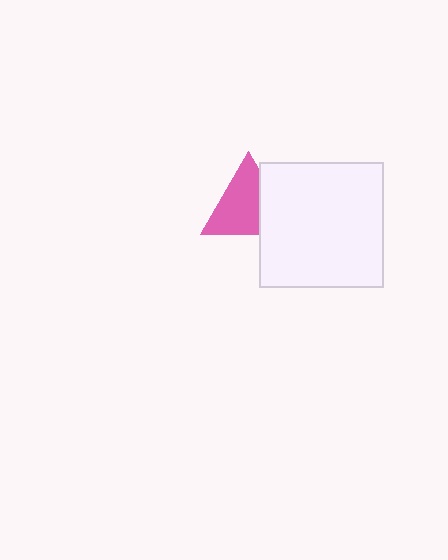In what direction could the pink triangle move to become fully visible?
The pink triangle could move left. That would shift it out from behind the white square entirely.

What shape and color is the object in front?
The object in front is a white square.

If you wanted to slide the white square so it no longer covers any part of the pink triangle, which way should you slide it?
Slide it right — that is the most direct way to separate the two shapes.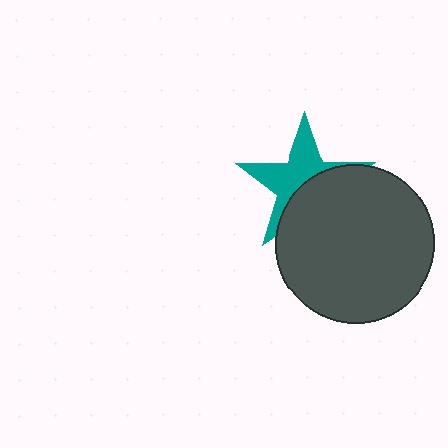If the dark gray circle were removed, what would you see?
You would see the complete teal star.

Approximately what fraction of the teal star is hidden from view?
Roughly 48% of the teal star is hidden behind the dark gray circle.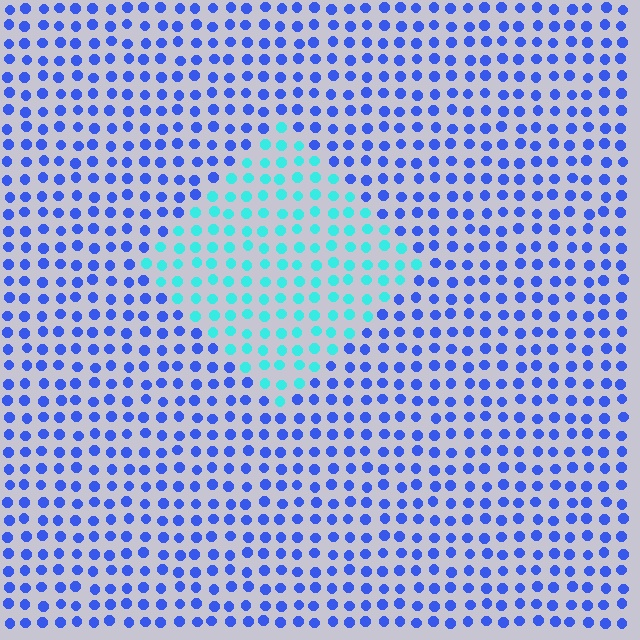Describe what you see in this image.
The image is filled with small blue elements in a uniform arrangement. A diamond-shaped region is visible where the elements are tinted to a slightly different hue, forming a subtle color boundary.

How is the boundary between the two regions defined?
The boundary is defined purely by a slight shift in hue (about 52 degrees). Spacing, size, and orientation are identical on both sides.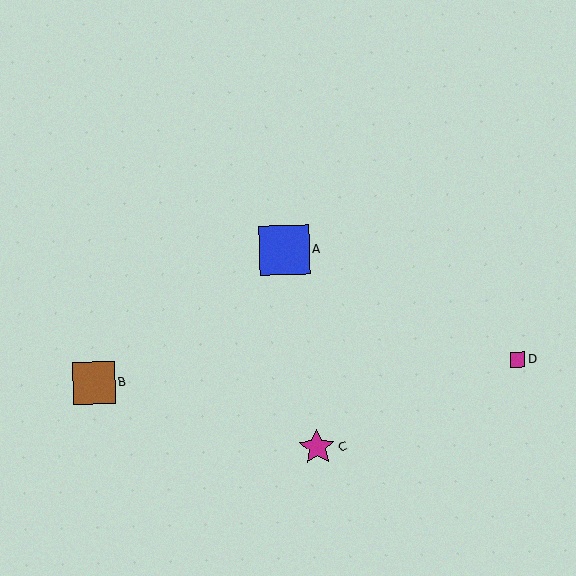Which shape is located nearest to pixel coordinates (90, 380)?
The brown square (labeled B) at (94, 383) is nearest to that location.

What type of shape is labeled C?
Shape C is a magenta star.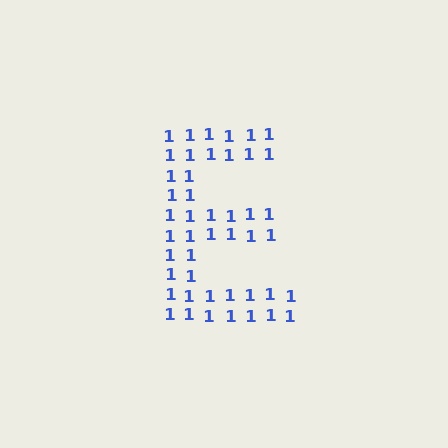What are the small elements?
The small elements are digit 1's.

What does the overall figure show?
The overall figure shows the letter E.